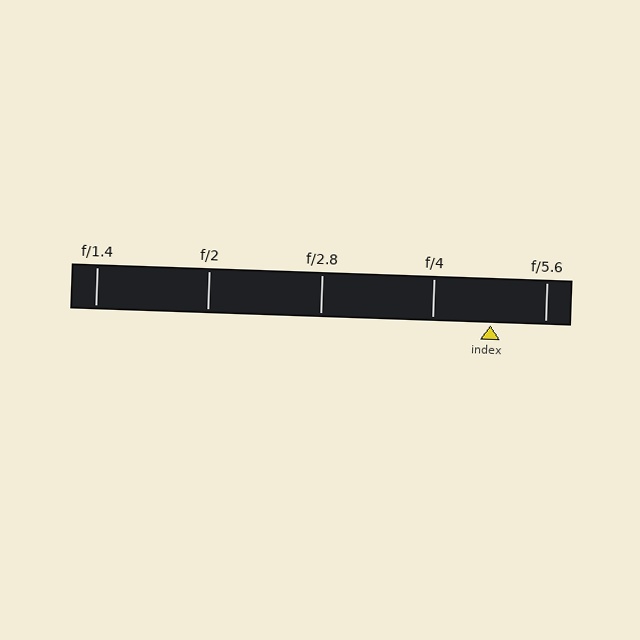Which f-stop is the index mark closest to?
The index mark is closest to f/5.6.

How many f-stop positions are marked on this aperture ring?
There are 5 f-stop positions marked.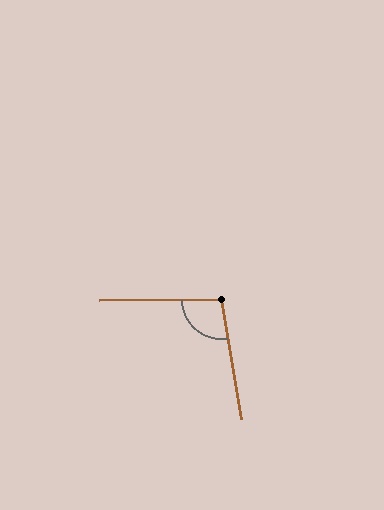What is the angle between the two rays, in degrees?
Approximately 99 degrees.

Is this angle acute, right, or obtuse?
It is obtuse.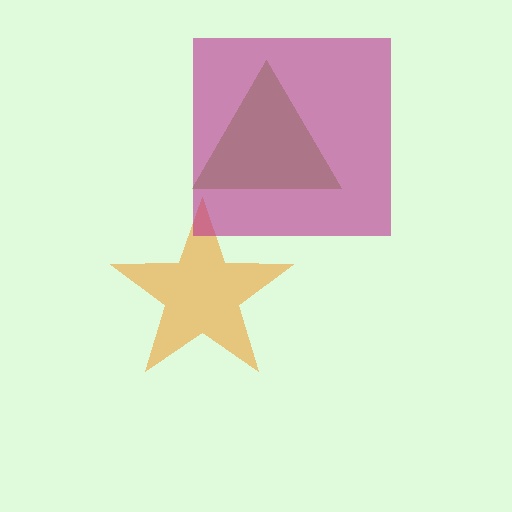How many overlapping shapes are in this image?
There are 3 overlapping shapes in the image.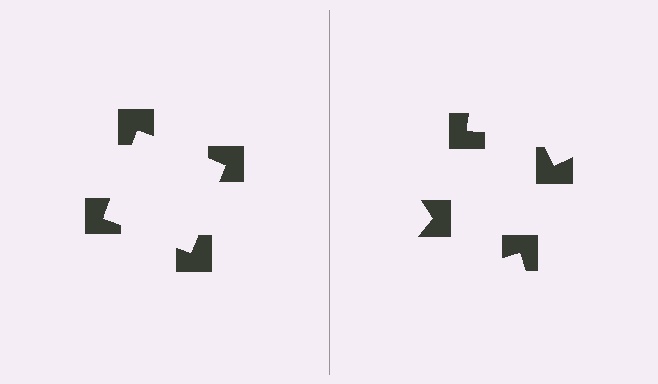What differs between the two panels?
The notched squares are positioned identically on both sides; only the wedge orientations differ. On the left they align to a square; on the right they are misaligned.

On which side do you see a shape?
An illusory square appears on the left side. On the right side the wedge cuts are rotated, so no coherent shape forms.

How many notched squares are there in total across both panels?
8 — 4 on each side.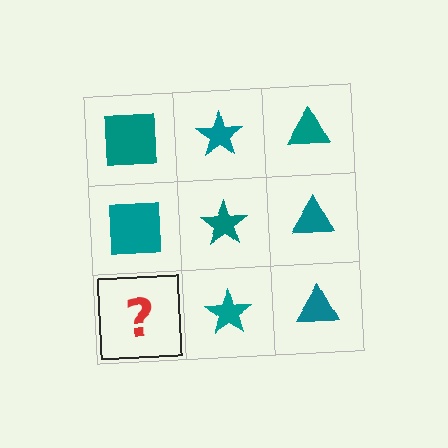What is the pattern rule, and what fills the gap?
The rule is that each column has a consistent shape. The gap should be filled with a teal square.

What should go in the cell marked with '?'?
The missing cell should contain a teal square.